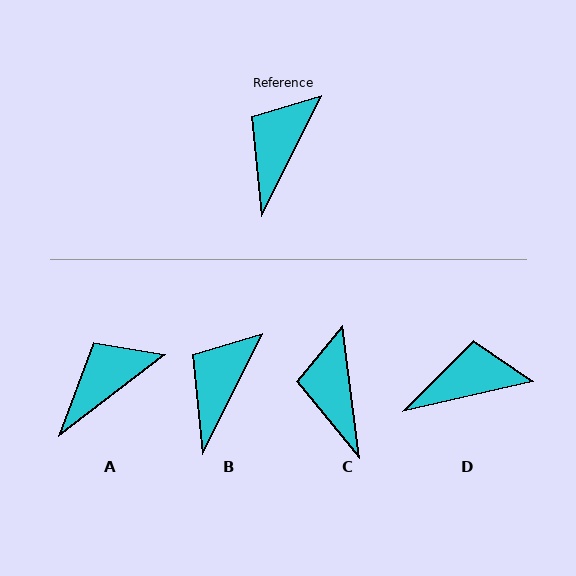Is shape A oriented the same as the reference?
No, it is off by about 26 degrees.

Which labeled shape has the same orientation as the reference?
B.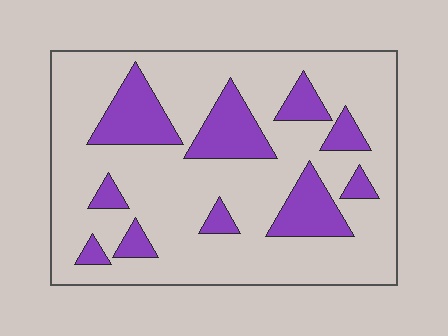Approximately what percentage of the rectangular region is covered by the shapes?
Approximately 20%.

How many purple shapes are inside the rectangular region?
10.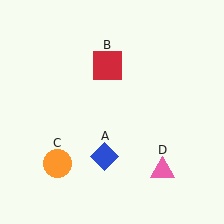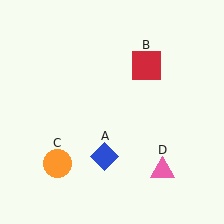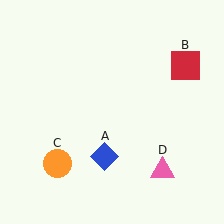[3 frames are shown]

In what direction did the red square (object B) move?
The red square (object B) moved right.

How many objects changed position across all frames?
1 object changed position: red square (object B).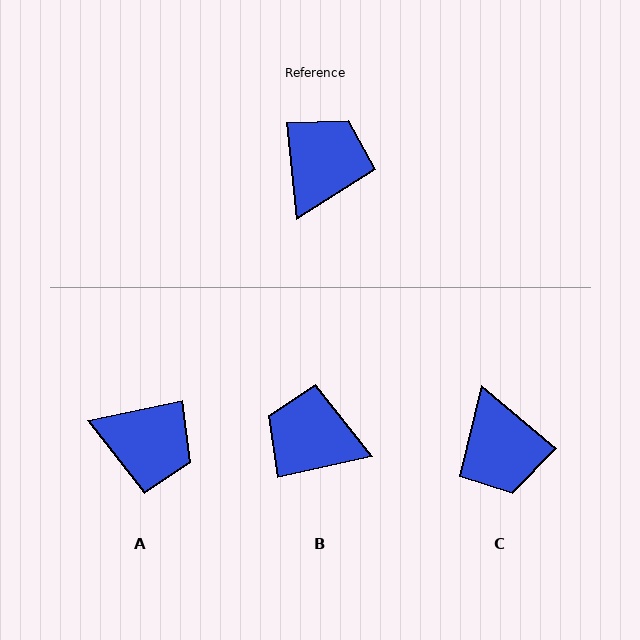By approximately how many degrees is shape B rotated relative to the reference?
Approximately 96 degrees counter-clockwise.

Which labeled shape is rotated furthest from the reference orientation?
C, about 136 degrees away.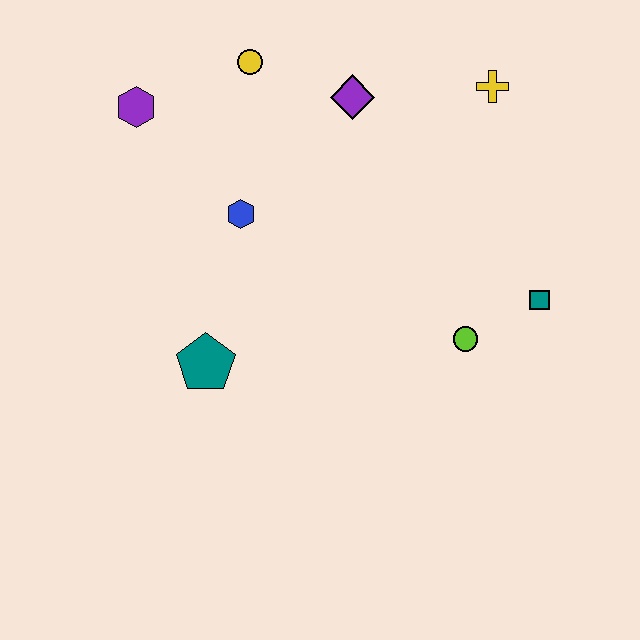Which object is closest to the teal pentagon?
The blue hexagon is closest to the teal pentagon.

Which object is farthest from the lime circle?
The purple hexagon is farthest from the lime circle.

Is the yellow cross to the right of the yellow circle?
Yes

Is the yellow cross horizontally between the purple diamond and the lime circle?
No